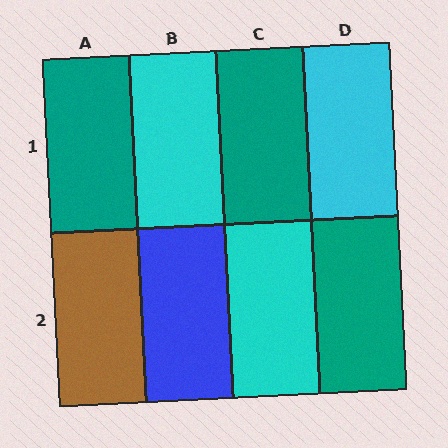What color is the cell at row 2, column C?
Cyan.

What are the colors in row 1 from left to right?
Teal, cyan, teal, cyan.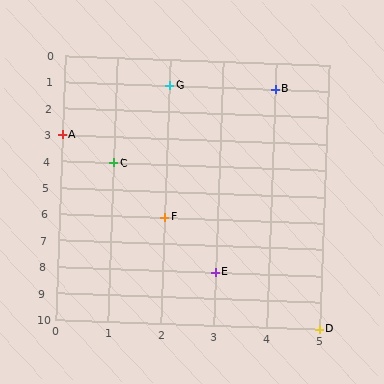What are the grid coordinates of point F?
Point F is at grid coordinates (2, 6).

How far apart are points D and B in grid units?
Points D and B are 1 column and 9 rows apart (about 9.1 grid units diagonally).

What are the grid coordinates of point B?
Point B is at grid coordinates (4, 1).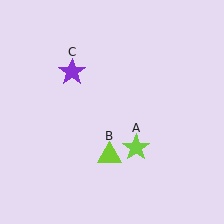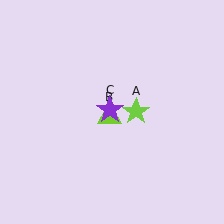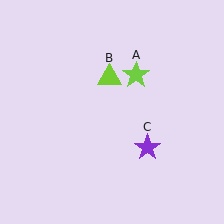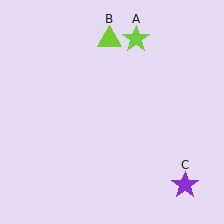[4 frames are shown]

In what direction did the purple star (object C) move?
The purple star (object C) moved down and to the right.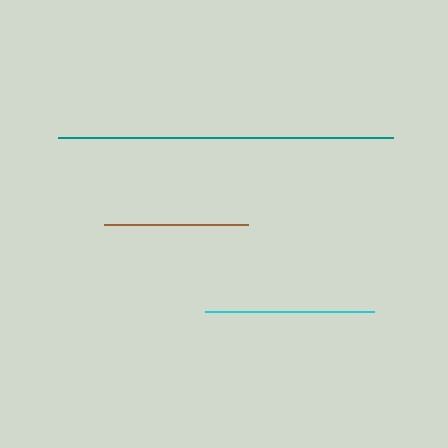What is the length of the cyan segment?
The cyan segment is approximately 168 pixels long.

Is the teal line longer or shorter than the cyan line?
The teal line is longer than the cyan line.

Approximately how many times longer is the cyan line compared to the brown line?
The cyan line is approximately 1.2 times the length of the brown line.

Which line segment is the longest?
The teal line is the longest at approximately 335 pixels.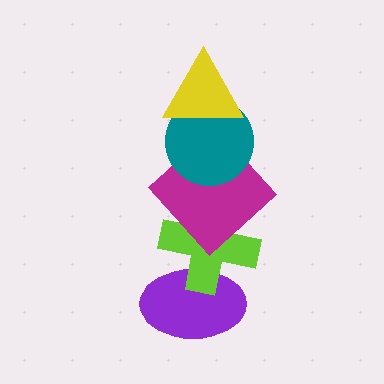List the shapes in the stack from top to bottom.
From top to bottom: the yellow triangle, the teal circle, the magenta diamond, the lime cross, the purple ellipse.